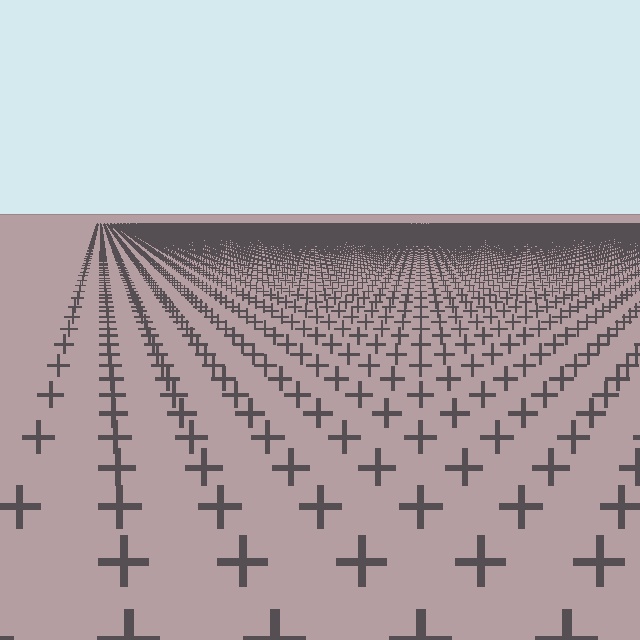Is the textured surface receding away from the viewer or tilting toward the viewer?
The surface is receding away from the viewer. Texture elements get smaller and denser toward the top.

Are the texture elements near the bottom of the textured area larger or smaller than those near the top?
Larger. Near the bottom, elements are closer to the viewer and appear at a bigger on-screen size.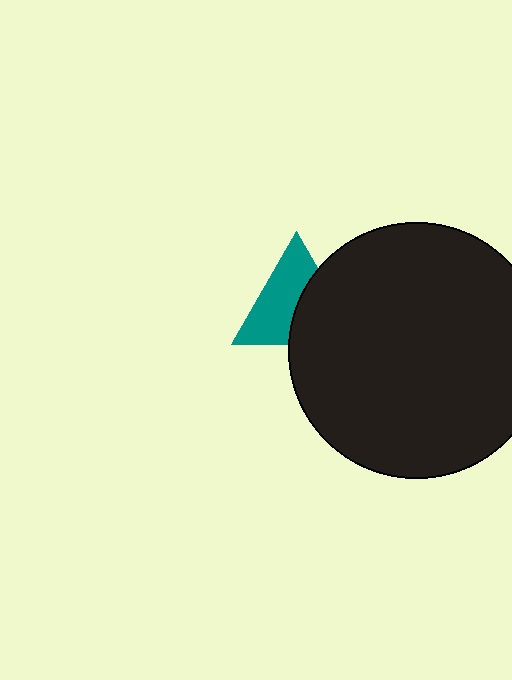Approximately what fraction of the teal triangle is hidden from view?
Roughly 43% of the teal triangle is hidden behind the black circle.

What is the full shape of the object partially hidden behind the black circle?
The partially hidden object is a teal triangle.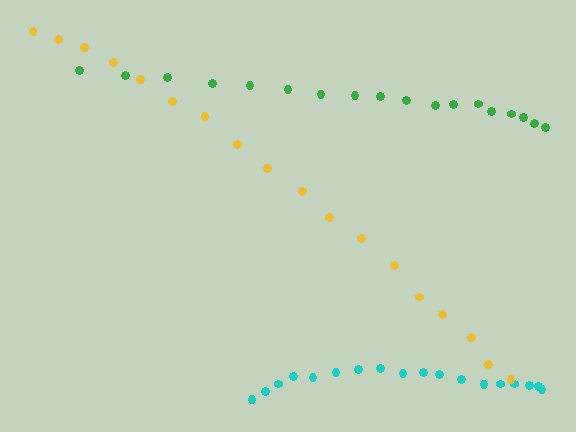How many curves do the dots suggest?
There are 3 distinct paths.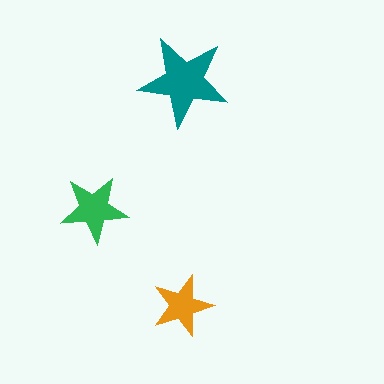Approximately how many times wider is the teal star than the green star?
About 1.5 times wider.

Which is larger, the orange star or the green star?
The green one.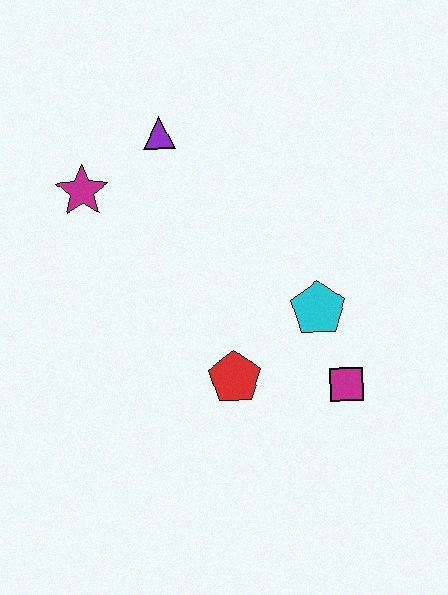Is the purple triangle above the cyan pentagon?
Yes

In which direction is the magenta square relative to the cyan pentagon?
The magenta square is below the cyan pentagon.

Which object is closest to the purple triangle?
The magenta star is closest to the purple triangle.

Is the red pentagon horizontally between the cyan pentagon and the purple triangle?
Yes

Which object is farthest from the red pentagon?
The purple triangle is farthest from the red pentagon.